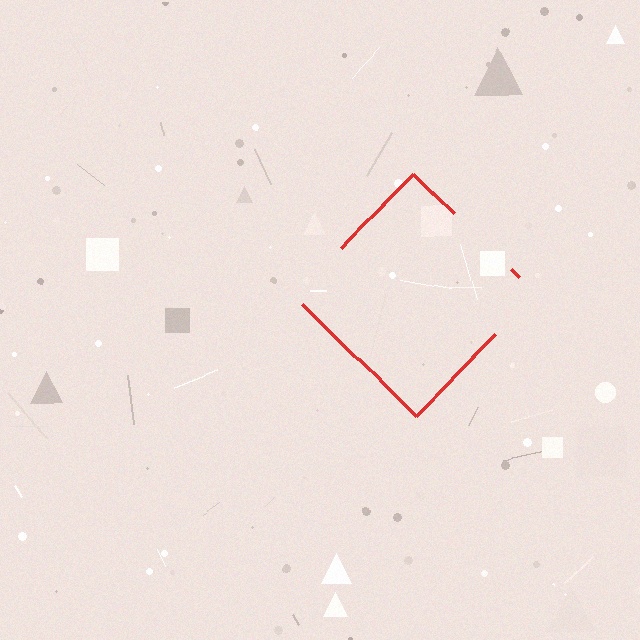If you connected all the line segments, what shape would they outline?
They would outline a diamond.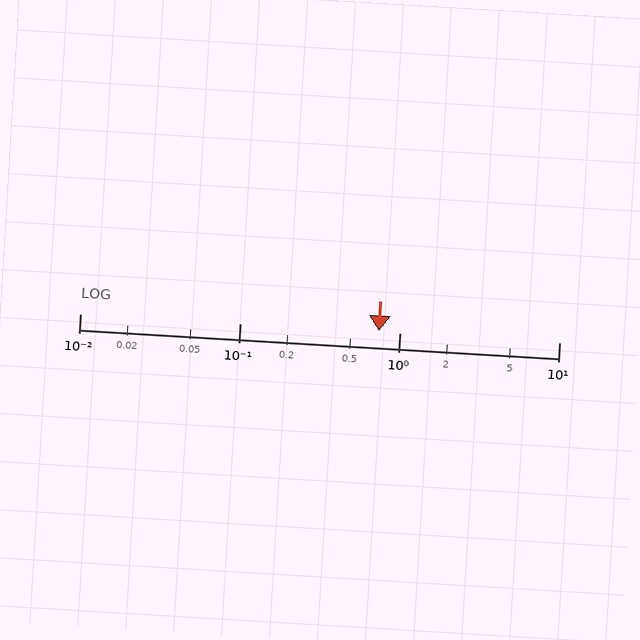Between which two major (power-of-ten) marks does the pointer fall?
The pointer is between 0.1 and 1.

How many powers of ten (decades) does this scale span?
The scale spans 3 decades, from 0.01 to 10.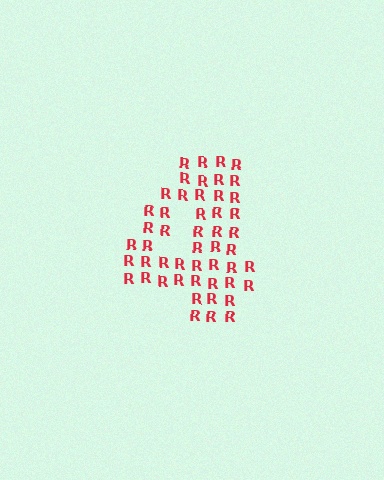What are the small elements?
The small elements are letter R's.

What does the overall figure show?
The overall figure shows the digit 4.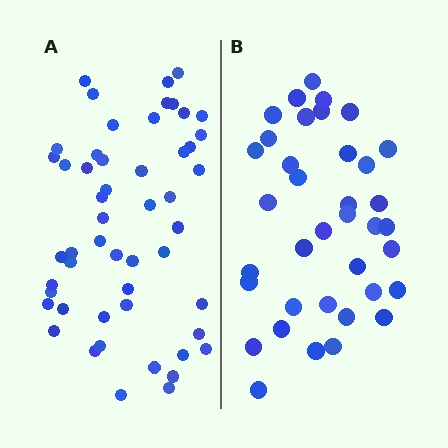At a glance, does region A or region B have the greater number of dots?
Region A (the left region) has more dots.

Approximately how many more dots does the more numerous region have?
Region A has approximately 15 more dots than region B.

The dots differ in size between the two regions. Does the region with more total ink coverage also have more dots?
No. Region B has more total ink coverage because its dots are larger, but region A actually contains more individual dots. Total area can be misleading — the number of items is what matters here.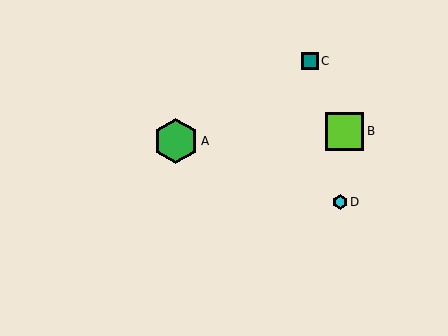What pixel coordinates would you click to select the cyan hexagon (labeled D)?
Click at (340, 202) to select the cyan hexagon D.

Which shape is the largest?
The green hexagon (labeled A) is the largest.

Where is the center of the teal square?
The center of the teal square is at (310, 61).